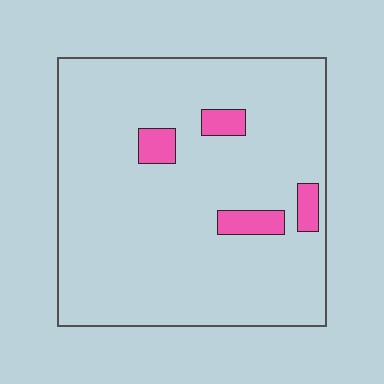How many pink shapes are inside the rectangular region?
4.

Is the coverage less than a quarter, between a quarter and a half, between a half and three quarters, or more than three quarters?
Less than a quarter.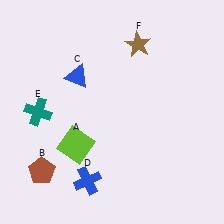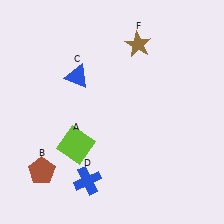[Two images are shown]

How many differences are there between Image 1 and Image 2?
There is 1 difference between the two images.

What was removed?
The teal cross (E) was removed in Image 2.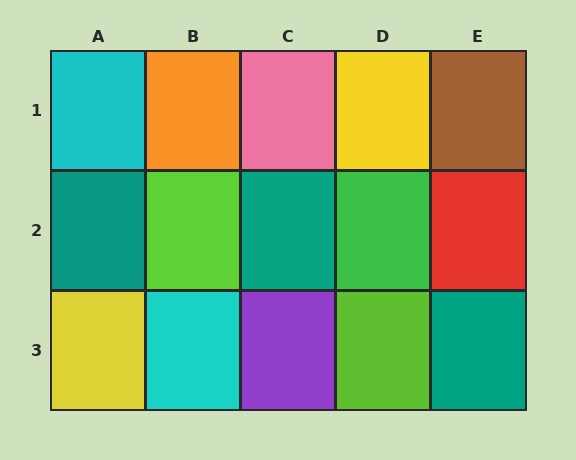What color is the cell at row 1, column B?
Orange.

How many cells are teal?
3 cells are teal.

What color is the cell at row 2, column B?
Lime.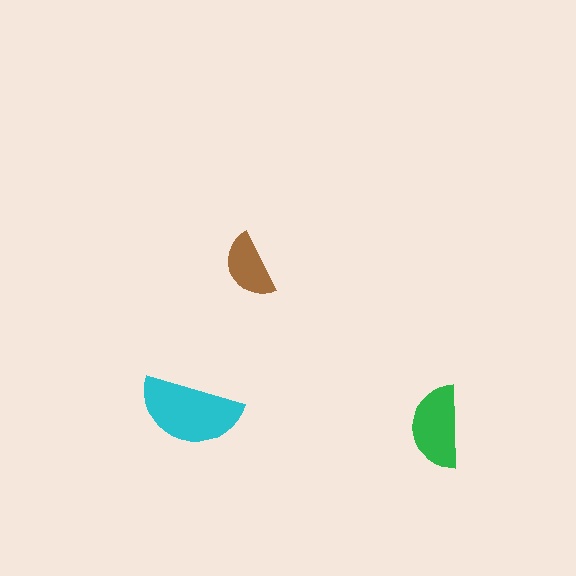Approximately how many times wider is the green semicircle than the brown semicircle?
About 1.5 times wider.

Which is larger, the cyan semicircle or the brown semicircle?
The cyan one.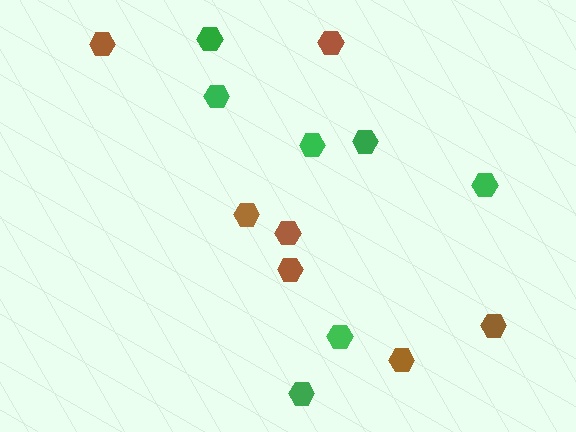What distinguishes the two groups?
There are 2 groups: one group of green hexagons (7) and one group of brown hexagons (7).